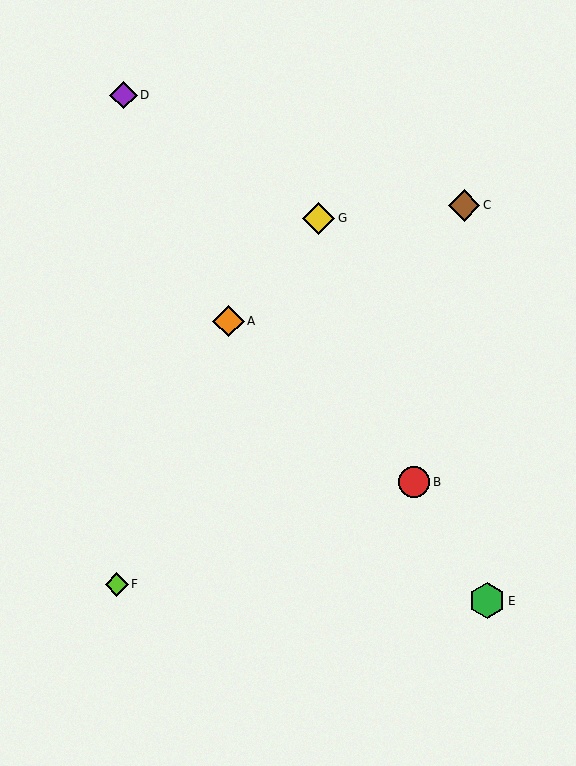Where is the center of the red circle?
The center of the red circle is at (414, 482).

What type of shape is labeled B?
Shape B is a red circle.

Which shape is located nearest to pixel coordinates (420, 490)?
The red circle (labeled B) at (414, 482) is nearest to that location.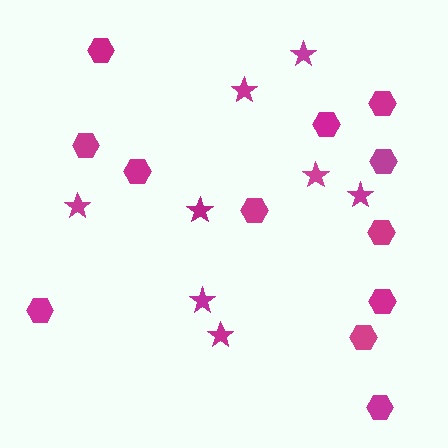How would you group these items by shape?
There are 2 groups: one group of stars (8) and one group of hexagons (12).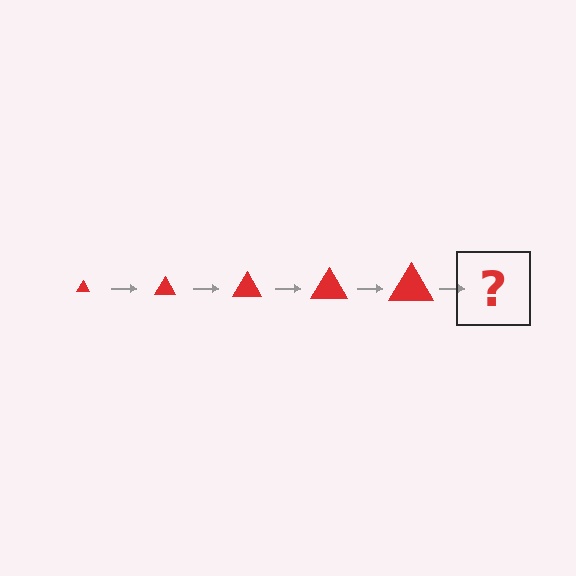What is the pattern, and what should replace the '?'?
The pattern is that the triangle gets progressively larger each step. The '?' should be a red triangle, larger than the previous one.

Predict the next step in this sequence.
The next step is a red triangle, larger than the previous one.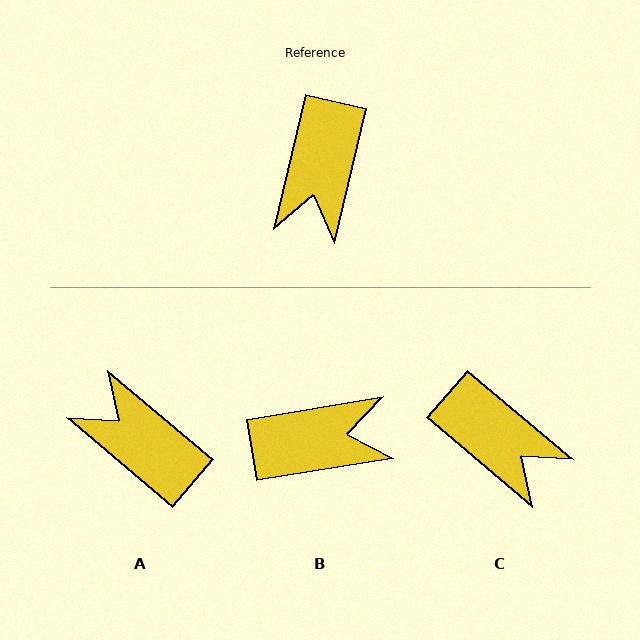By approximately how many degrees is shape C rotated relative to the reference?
Approximately 63 degrees counter-clockwise.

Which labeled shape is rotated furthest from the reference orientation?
A, about 117 degrees away.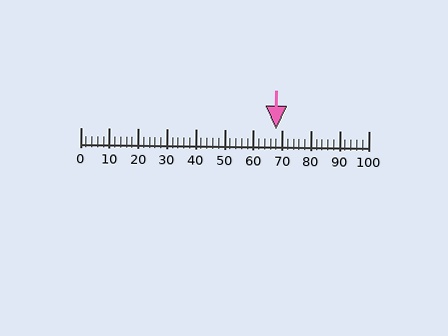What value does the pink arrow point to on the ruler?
The pink arrow points to approximately 68.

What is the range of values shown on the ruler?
The ruler shows values from 0 to 100.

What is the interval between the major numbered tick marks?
The major tick marks are spaced 10 units apart.